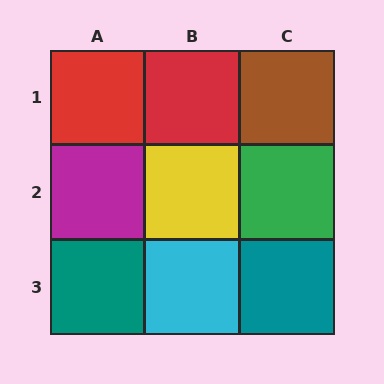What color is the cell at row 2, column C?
Green.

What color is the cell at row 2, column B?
Yellow.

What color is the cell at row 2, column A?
Magenta.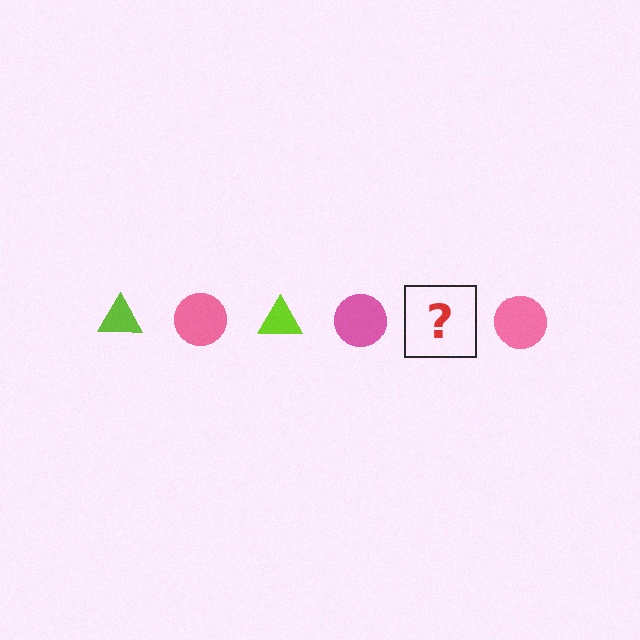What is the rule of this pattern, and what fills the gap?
The rule is that the pattern alternates between lime triangle and pink circle. The gap should be filled with a lime triangle.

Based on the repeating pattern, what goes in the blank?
The blank should be a lime triangle.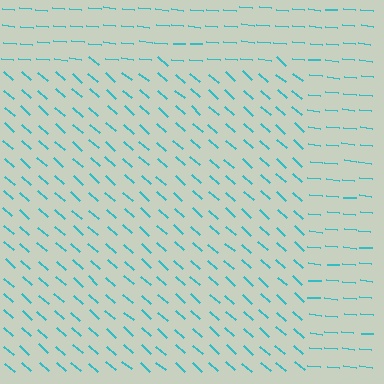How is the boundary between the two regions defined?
The boundary is defined purely by a change in line orientation (approximately 36 degrees difference). All lines are the same color and thickness.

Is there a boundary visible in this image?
Yes, there is a texture boundary formed by a change in line orientation.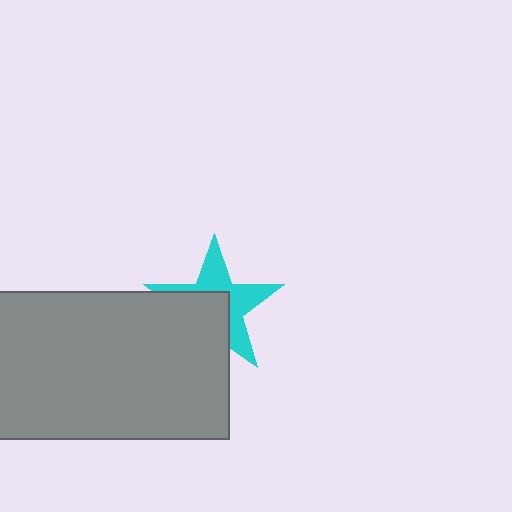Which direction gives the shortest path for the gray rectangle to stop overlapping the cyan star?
Moving toward the lower-left gives the shortest separation.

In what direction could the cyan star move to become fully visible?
The cyan star could move toward the upper-right. That would shift it out from behind the gray rectangle entirely.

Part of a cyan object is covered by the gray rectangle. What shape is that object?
It is a star.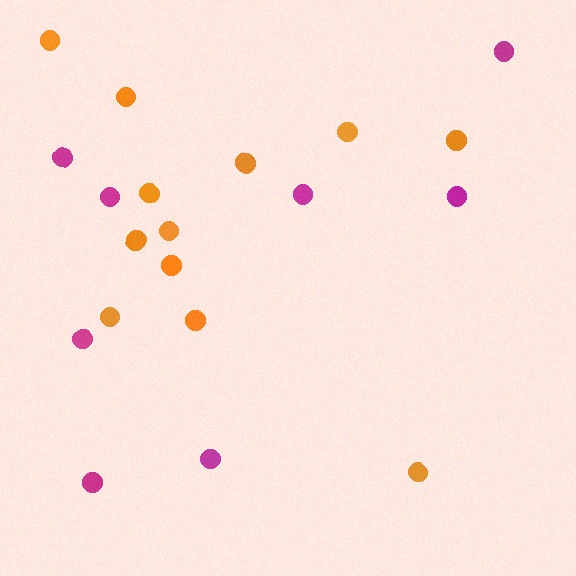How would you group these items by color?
There are 2 groups: one group of magenta circles (8) and one group of orange circles (12).